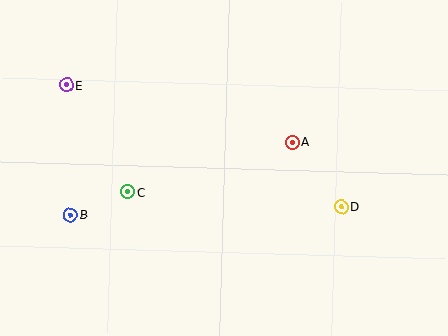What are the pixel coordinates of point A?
Point A is at (292, 142).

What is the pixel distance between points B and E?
The distance between B and E is 130 pixels.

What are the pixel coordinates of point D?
Point D is at (341, 207).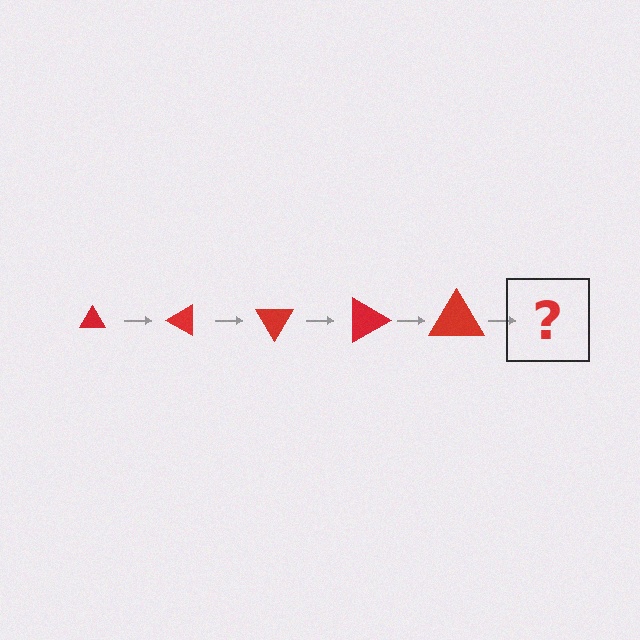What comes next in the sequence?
The next element should be a triangle, larger than the previous one and rotated 150 degrees from the start.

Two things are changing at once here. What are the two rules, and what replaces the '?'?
The two rules are that the triangle grows larger each step and it rotates 30 degrees each step. The '?' should be a triangle, larger than the previous one and rotated 150 degrees from the start.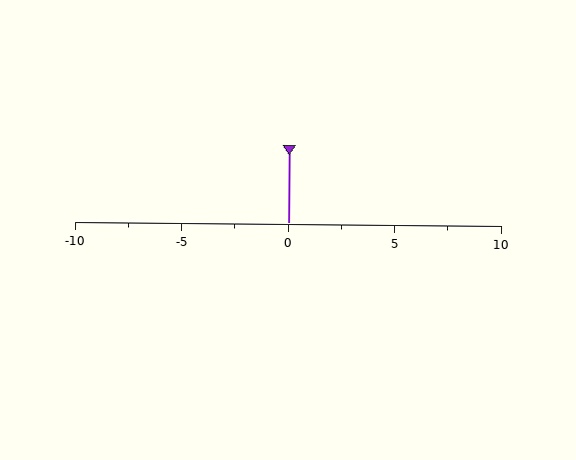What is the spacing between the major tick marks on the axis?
The major ticks are spaced 5 apart.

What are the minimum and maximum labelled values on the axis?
The axis runs from -10 to 10.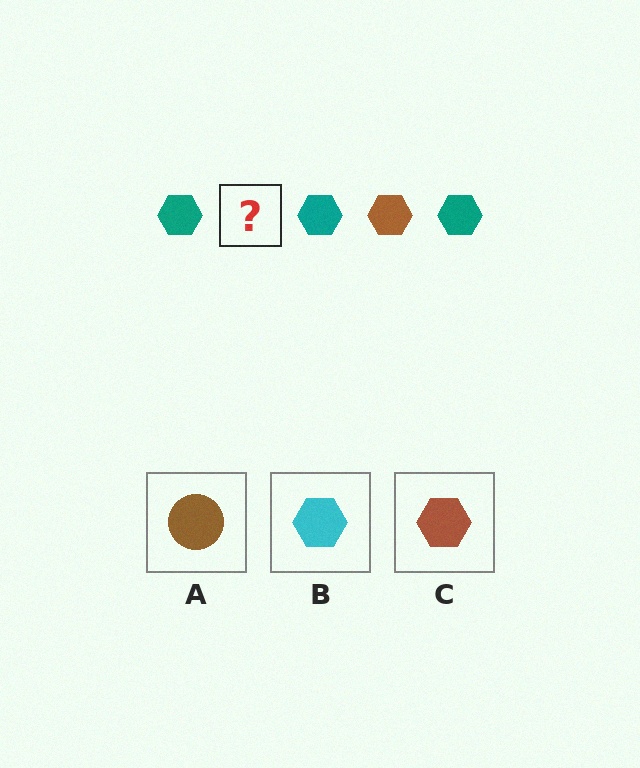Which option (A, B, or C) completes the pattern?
C.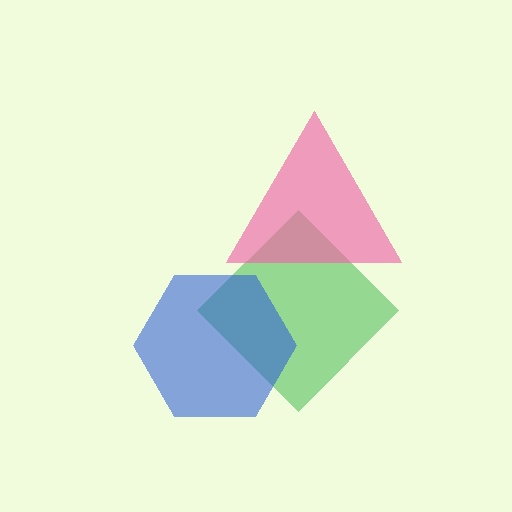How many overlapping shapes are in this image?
There are 3 overlapping shapes in the image.